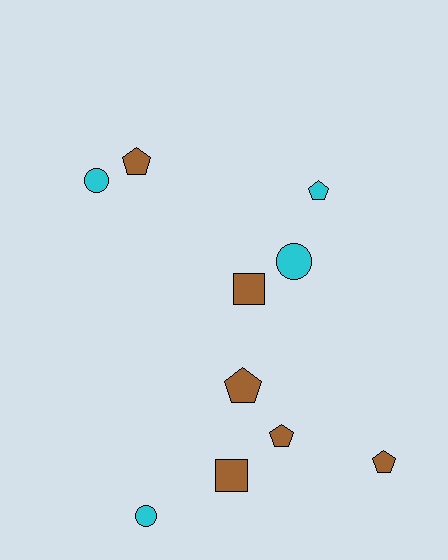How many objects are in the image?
There are 10 objects.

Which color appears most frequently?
Brown, with 6 objects.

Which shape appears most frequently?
Pentagon, with 5 objects.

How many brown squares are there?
There are 2 brown squares.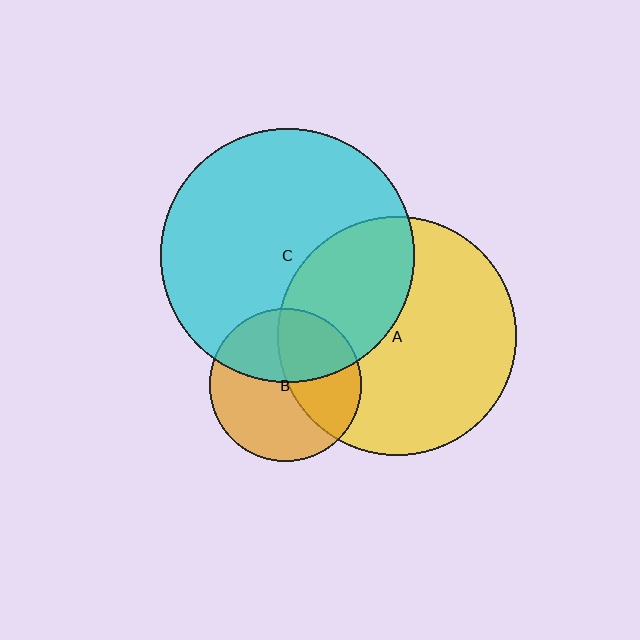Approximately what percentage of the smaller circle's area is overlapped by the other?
Approximately 40%.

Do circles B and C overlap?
Yes.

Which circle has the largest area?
Circle C (cyan).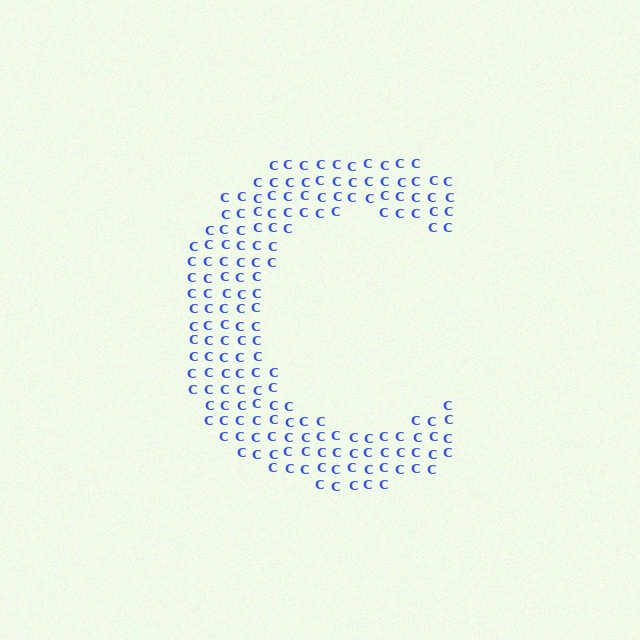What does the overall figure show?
The overall figure shows the letter C.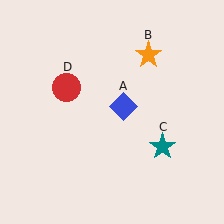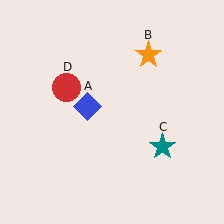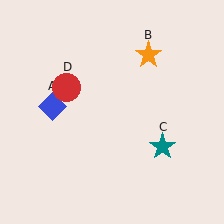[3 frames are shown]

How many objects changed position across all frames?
1 object changed position: blue diamond (object A).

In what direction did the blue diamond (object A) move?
The blue diamond (object A) moved left.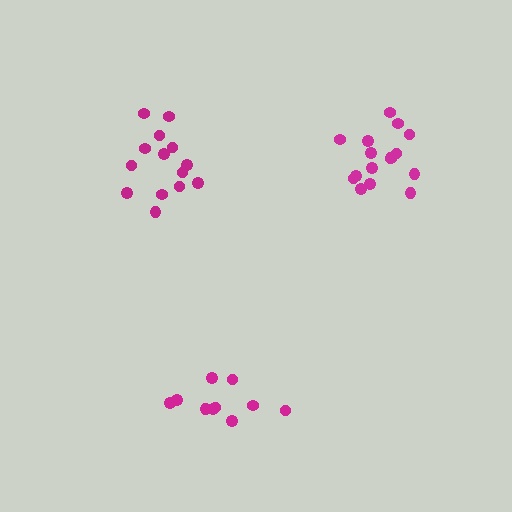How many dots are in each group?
Group 1: 16 dots, Group 2: 14 dots, Group 3: 10 dots (40 total).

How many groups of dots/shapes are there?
There are 3 groups.